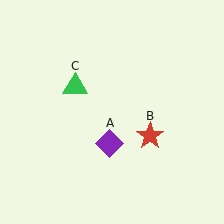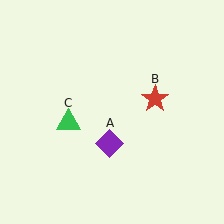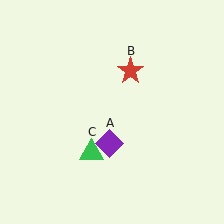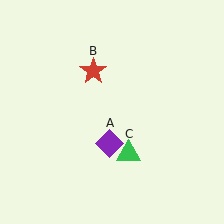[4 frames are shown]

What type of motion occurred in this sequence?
The red star (object B), green triangle (object C) rotated counterclockwise around the center of the scene.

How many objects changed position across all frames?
2 objects changed position: red star (object B), green triangle (object C).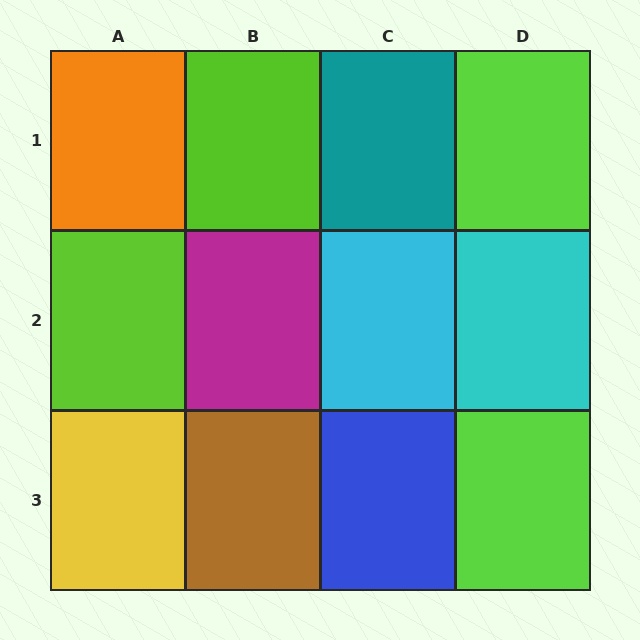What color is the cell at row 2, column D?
Cyan.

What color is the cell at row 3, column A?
Yellow.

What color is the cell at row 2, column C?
Cyan.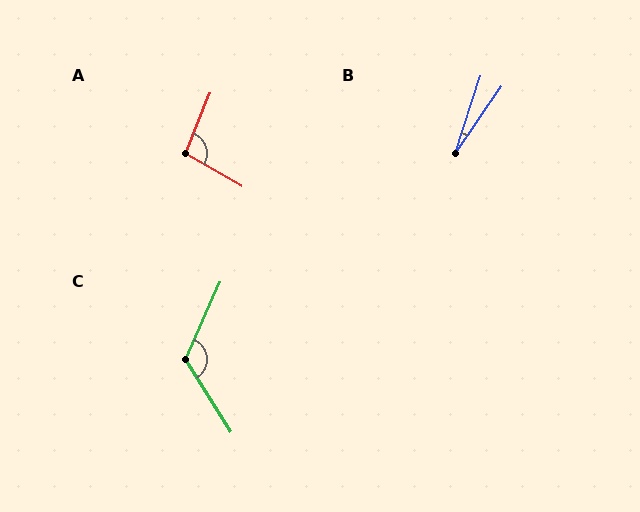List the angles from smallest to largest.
B (16°), A (98°), C (124°).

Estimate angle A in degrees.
Approximately 98 degrees.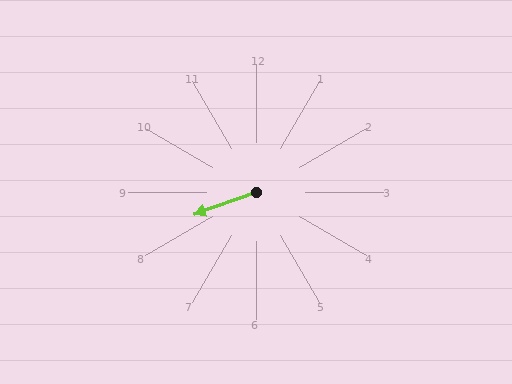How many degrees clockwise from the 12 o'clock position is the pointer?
Approximately 250 degrees.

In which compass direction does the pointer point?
West.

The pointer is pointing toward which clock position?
Roughly 8 o'clock.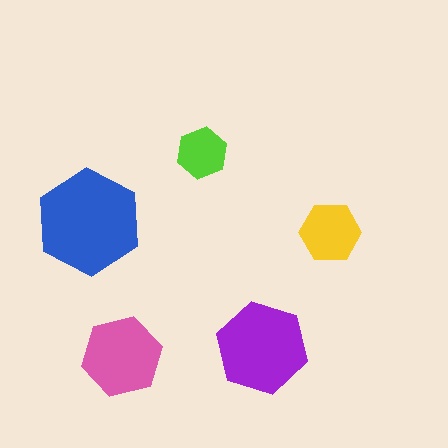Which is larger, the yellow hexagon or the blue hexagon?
The blue one.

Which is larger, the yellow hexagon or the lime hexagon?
The yellow one.